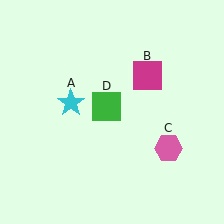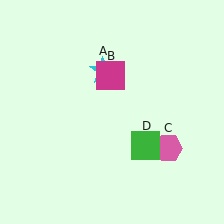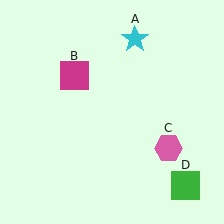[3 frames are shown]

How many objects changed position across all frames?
3 objects changed position: cyan star (object A), magenta square (object B), green square (object D).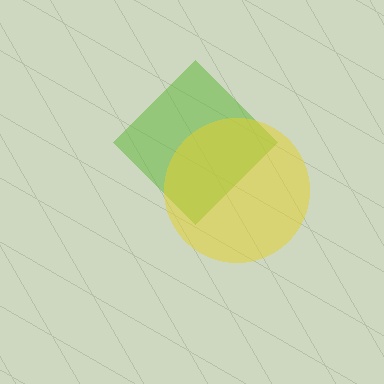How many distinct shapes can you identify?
There are 2 distinct shapes: a lime diamond, a yellow circle.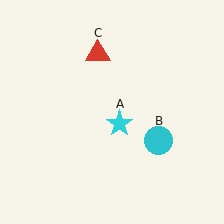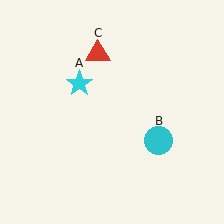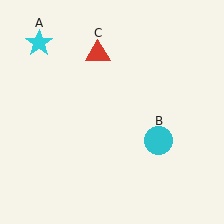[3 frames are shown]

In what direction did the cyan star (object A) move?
The cyan star (object A) moved up and to the left.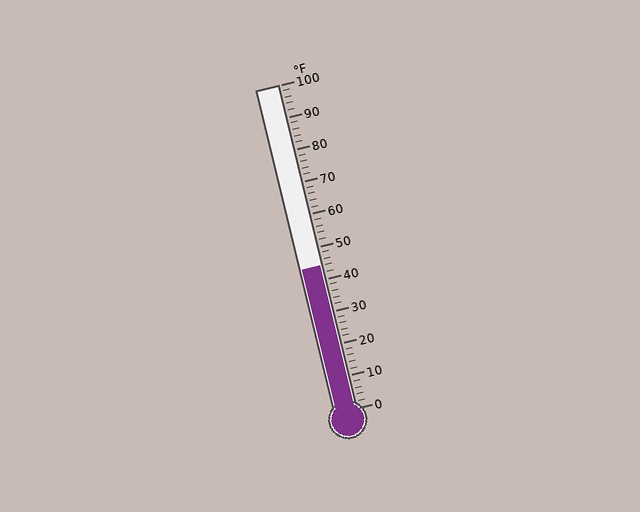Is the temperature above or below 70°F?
The temperature is below 70°F.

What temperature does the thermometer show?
The thermometer shows approximately 44°F.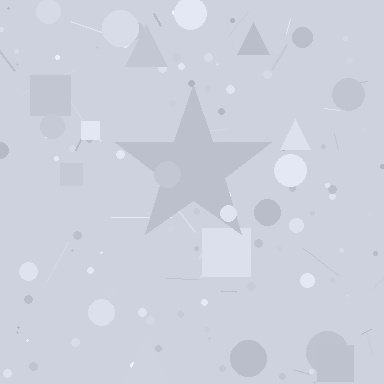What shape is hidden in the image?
A star is hidden in the image.